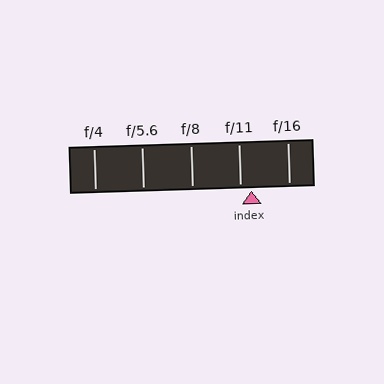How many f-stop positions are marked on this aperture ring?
There are 5 f-stop positions marked.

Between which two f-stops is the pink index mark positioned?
The index mark is between f/11 and f/16.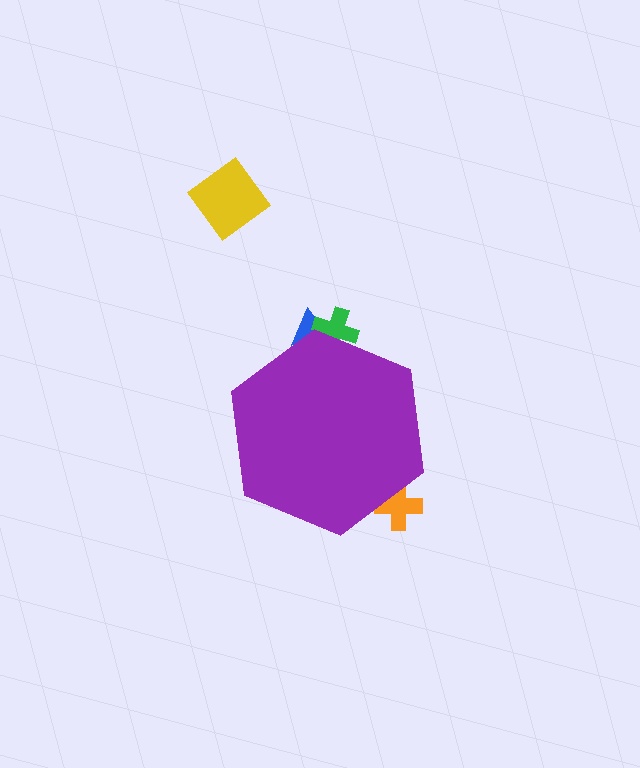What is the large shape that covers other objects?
A purple hexagon.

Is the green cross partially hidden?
Yes, the green cross is partially hidden behind the purple hexagon.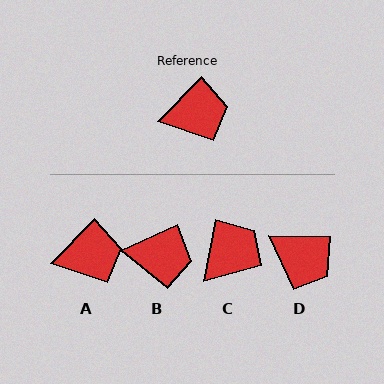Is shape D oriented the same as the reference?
No, it is off by about 46 degrees.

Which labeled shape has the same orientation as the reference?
A.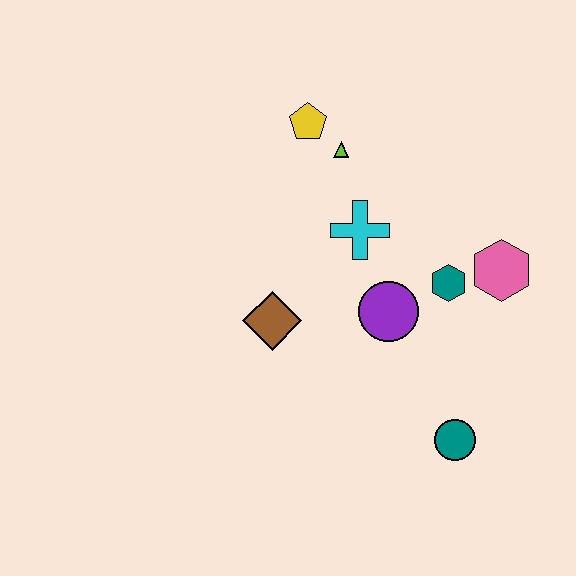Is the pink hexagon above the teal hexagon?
Yes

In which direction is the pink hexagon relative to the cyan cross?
The pink hexagon is to the right of the cyan cross.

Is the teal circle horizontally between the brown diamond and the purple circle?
No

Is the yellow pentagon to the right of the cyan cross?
No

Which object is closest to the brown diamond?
The purple circle is closest to the brown diamond.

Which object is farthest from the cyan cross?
The teal circle is farthest from the cyan cross.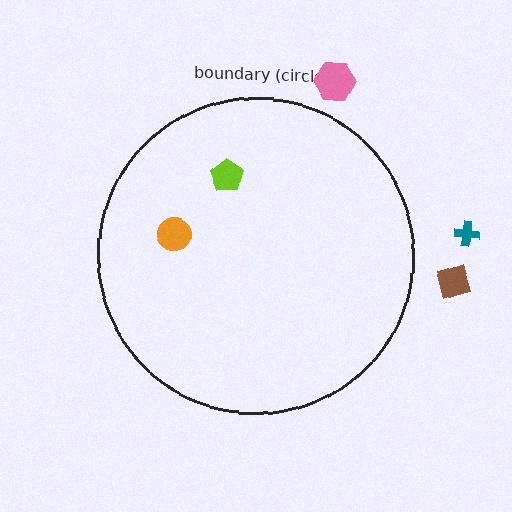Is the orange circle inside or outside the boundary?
Inside.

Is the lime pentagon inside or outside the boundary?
Inside.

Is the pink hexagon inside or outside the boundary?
Outside.